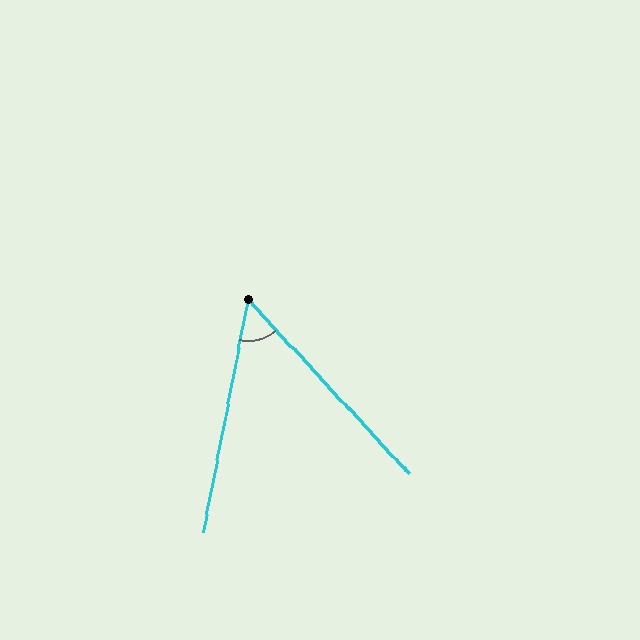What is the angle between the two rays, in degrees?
Approximately 54 degrees.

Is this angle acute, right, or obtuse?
It is acute.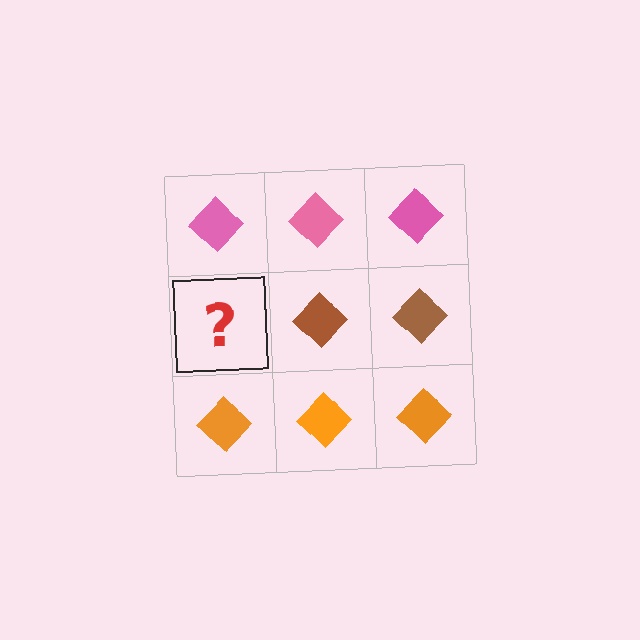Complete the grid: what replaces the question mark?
The question mark should be replaced with a brown diamond.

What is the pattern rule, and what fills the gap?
The rule is that each row has a consistent color. The gap should be filled with a brown diamond.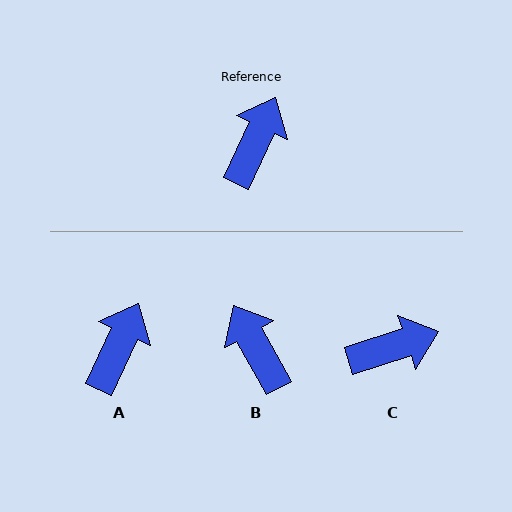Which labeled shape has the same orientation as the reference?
A.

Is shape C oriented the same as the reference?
No, it is off by about 47 degrees.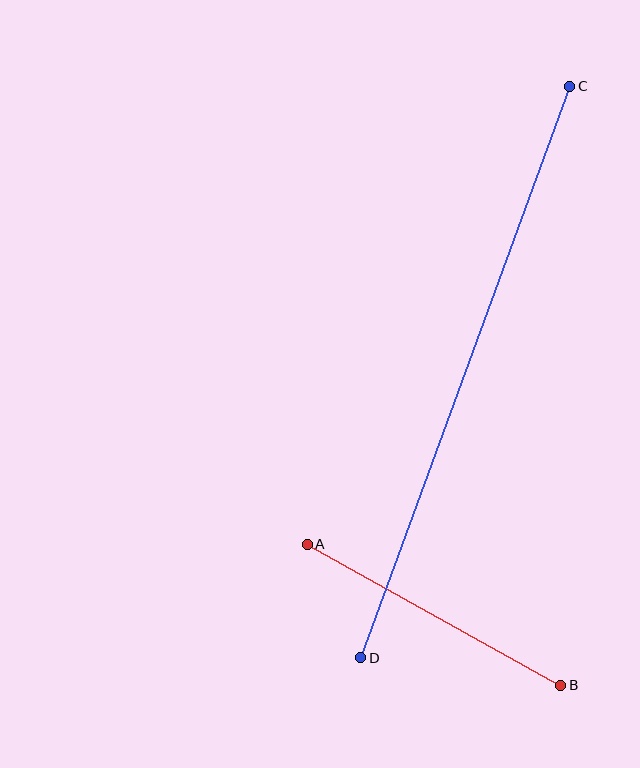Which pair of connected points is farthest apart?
Points C and D are farthest apart.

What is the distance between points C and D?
The distance is approximately 609 pixels.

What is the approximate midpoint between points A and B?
The midpoint is at approximately (434, 615) pixels.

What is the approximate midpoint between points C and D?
The midpoint is at approximately (465, 372) pixels.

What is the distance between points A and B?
The distance is approximately 290 pixels.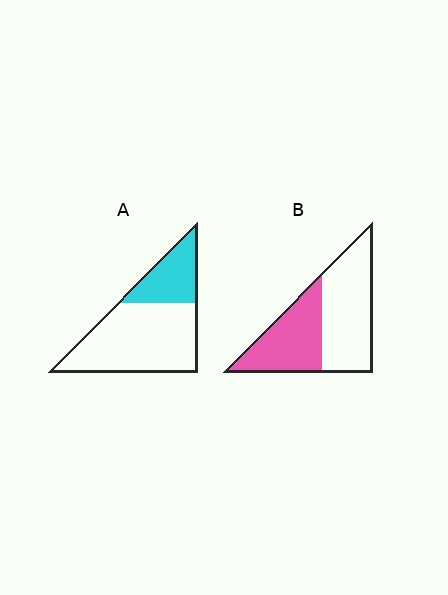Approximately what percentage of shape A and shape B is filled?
A is approximately 30% and B is approximately 45%.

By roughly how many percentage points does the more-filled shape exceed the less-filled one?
By roughly 15 percentage points (B over A).